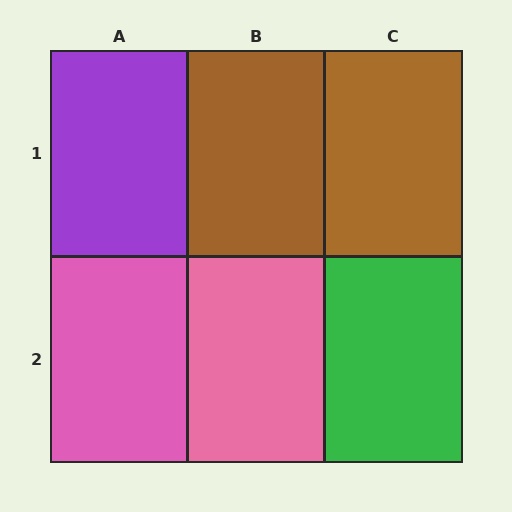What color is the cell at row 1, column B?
Brown.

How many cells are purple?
1 cell is purple.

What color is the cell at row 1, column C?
Brown.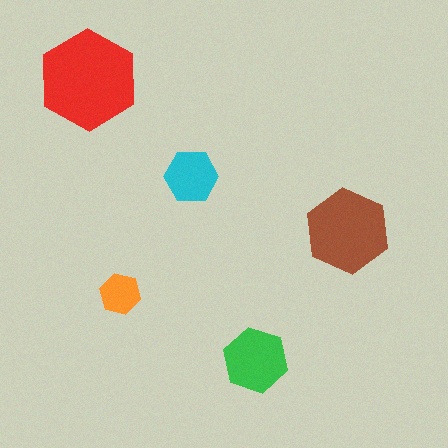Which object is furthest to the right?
The brown hexagon is rightmost.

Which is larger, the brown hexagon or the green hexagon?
The brown one.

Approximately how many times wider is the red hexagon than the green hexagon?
About 1.5 times wider.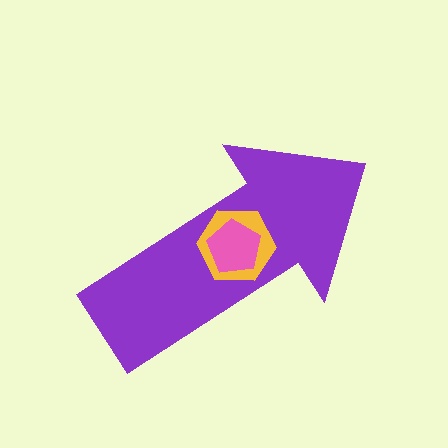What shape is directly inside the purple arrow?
The yellow hexagon.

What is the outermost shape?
The purple arrow.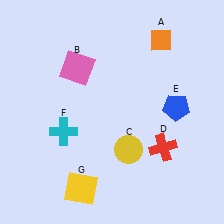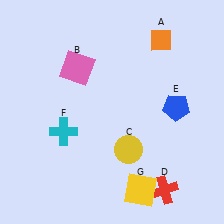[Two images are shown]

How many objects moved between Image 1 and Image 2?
2 objects moved between the two images.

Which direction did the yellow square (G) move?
The yellow square (G) moved right.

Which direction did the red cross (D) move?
The red cross (D) moved down.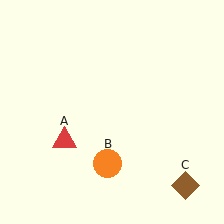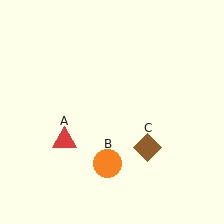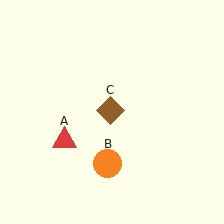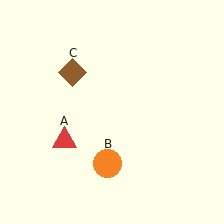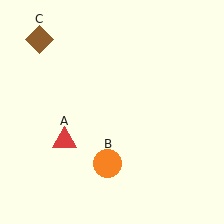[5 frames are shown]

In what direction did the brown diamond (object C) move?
The brown diamond (object C) moved up and to the left.